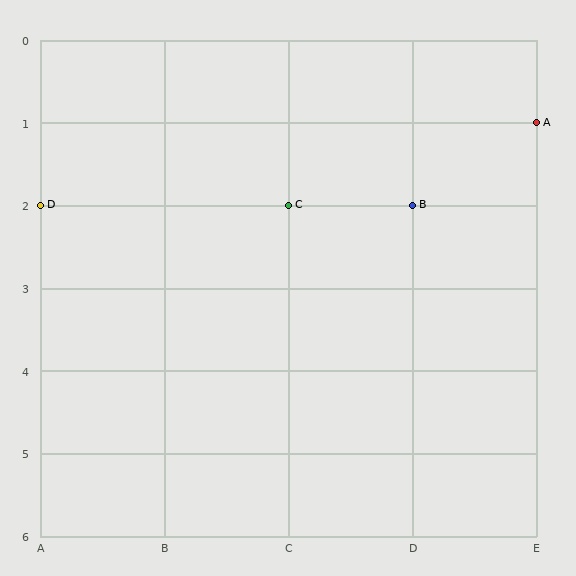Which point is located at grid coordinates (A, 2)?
Point D is at (A, 2).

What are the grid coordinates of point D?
Point D is at grid coordinates (A, 2).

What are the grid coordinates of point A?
Point A is at grid coordinates (E, 1).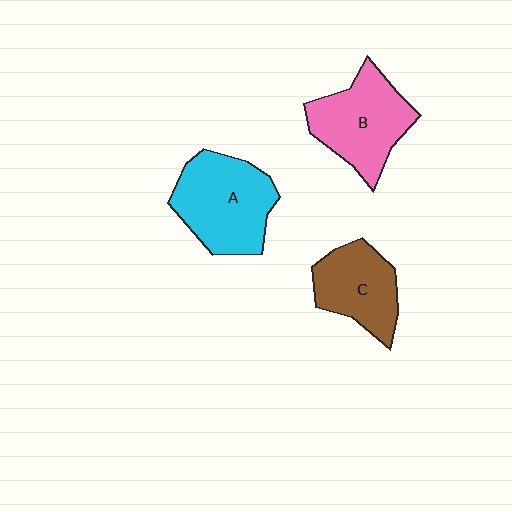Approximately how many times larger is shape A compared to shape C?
Approximately 1.4 times.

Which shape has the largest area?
Shape A (cyan).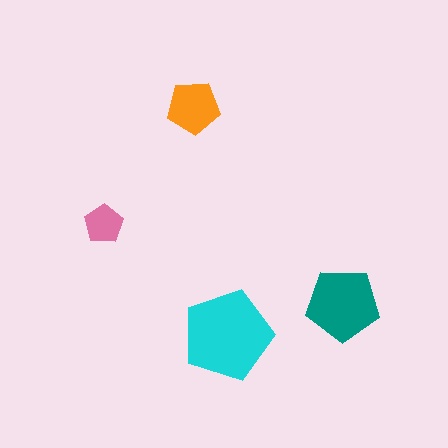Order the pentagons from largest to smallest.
the cyan one, the teal one, the orange one, the pink one.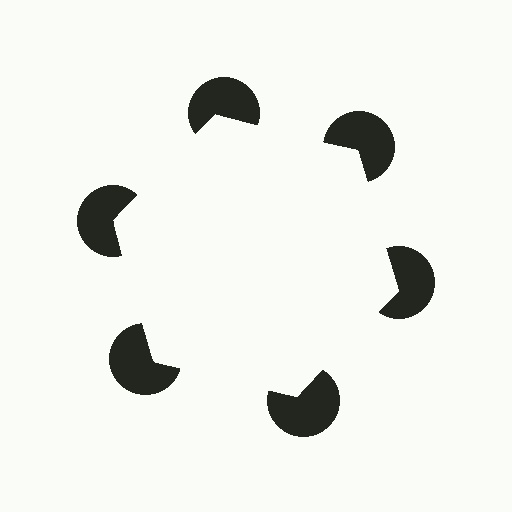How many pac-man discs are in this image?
There are 6 — one at each vertex of the illusory hexagon.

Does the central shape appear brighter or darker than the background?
It typically appears slightly brighter than the background, even though no actual brightness change is drawn.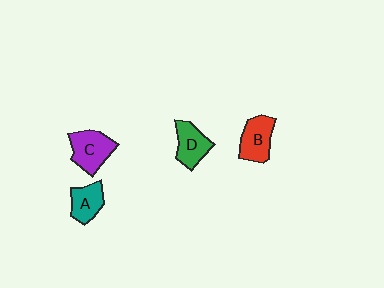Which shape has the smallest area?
Shape A (teal).